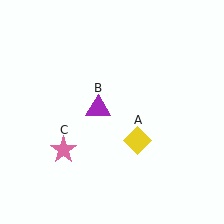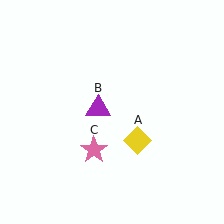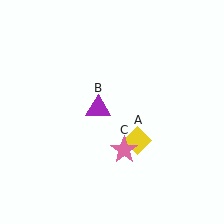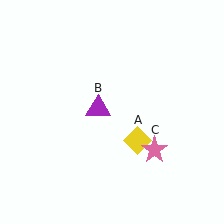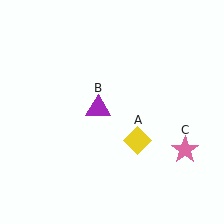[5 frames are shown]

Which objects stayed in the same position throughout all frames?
Yellow diamond (object A) and purple triangle (object B) remained stationary.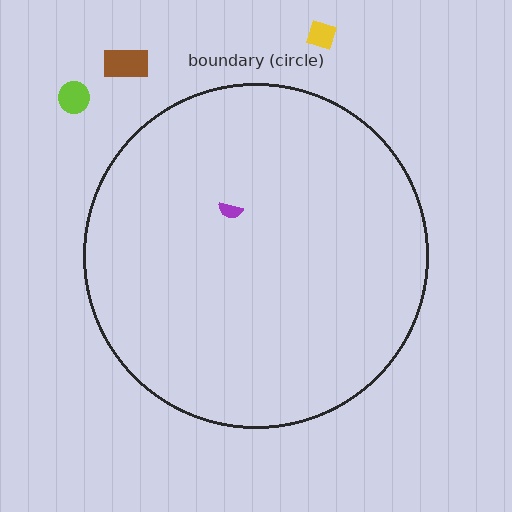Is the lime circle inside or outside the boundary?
Outside.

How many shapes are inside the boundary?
1 inside, 3 outside.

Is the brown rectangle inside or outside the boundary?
Outside.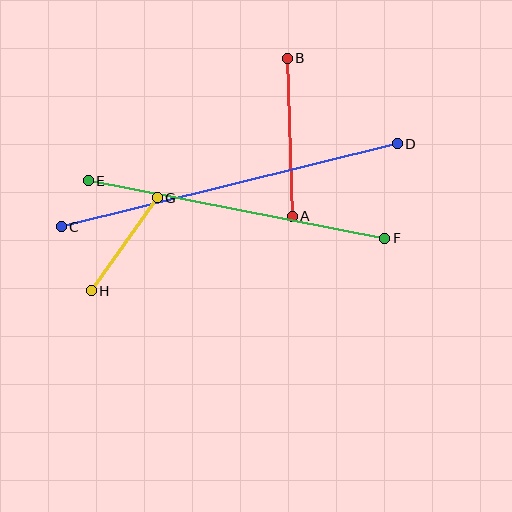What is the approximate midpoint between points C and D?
The midpoint is at approximately (229, 185) pixels.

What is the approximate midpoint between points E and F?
The midpoint is at approximately (236, 209) pixels.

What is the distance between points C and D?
The distance is approximately 346 pixels.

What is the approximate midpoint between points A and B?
The midpoint is at approximately (290, 137) pixels.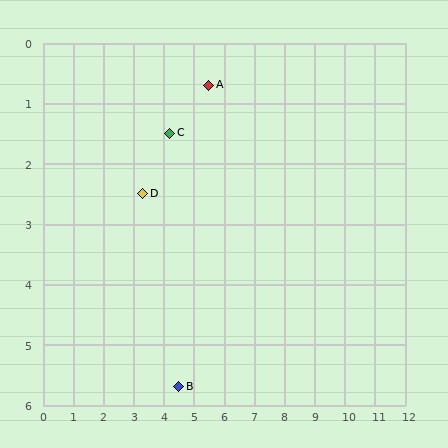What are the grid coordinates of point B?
Point B is at approximately (4.5, 5.7).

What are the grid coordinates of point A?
Point A is at approximately (5.5, 0.7).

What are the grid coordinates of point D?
Point D is at approximately (3.3, 2.5).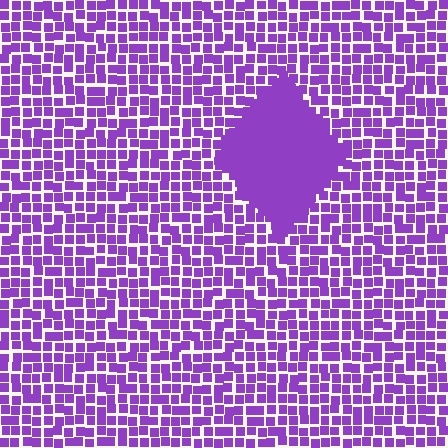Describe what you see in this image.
The image contains small purple elements arranged at two different densities. A diamond-shaped region is visible where the elements are more densely packed than the surrounding area.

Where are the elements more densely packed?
The elements are more densely packed inside the diamond boundary.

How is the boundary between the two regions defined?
The boundary is defined by a change in element density (approximately 2.2x ratio). All elements are the same color, size, and shape.